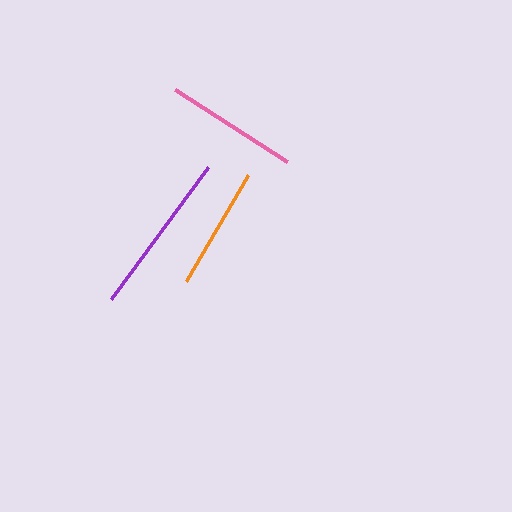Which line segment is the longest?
The purple line is the longest at approximately 163 pixels.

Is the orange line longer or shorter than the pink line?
The pink line is longer than the orange line.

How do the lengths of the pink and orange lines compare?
The pink and orange lines are approximately the same length.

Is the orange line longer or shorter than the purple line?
The purple line is longer than the orange line.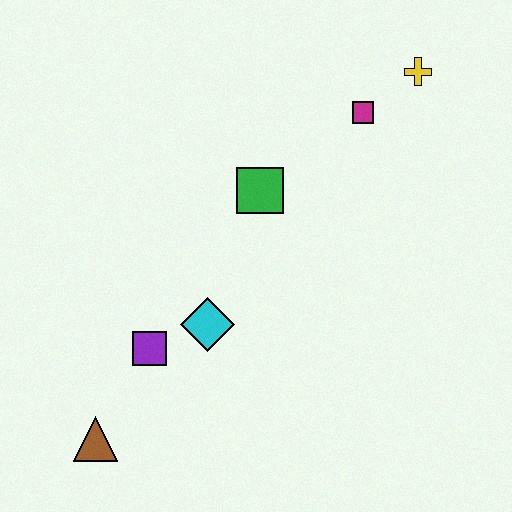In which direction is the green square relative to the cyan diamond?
The green square is above the cyan diamond.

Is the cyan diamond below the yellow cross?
Yes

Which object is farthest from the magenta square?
The brown triangle is farthest from the magenta square.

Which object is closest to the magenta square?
The yellow cross is closest to the magenta square.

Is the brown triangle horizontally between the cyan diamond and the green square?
No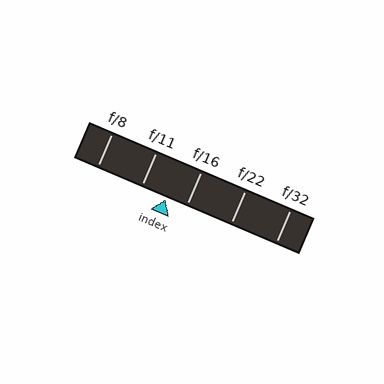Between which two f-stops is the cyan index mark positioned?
The index mark is between f/11 and f/16.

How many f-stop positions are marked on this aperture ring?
There are 5 f-stop positions marked.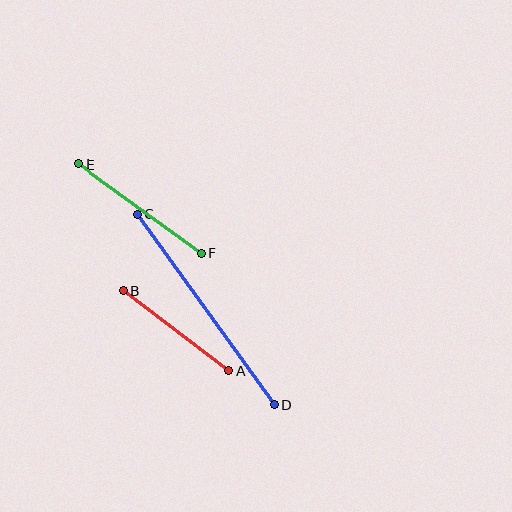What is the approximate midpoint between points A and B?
The midpoint is at approximately (176, 331) pixels.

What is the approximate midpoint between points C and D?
The midpoint is at approximately (206, 309) pixels.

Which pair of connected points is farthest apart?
Points C and D are farthest apart.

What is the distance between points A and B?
The distance is approximately 133 pixels.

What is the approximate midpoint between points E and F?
The midpoint is at approximately (140, 209) pixels.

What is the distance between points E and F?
The distance is approximately 151 pixels.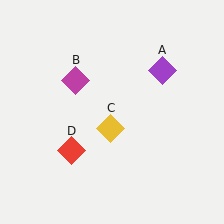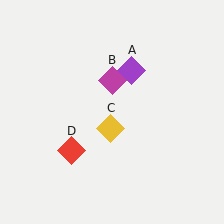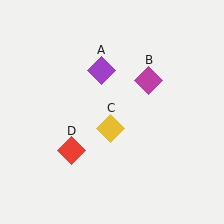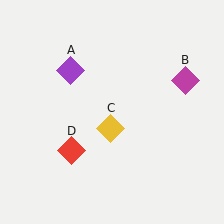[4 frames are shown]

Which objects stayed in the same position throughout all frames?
Yellow diamond (object C) and red diamond (object D) remained stationary.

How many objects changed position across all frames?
2 objects changed position: purple diamond (object A), magenta diamond (object B).